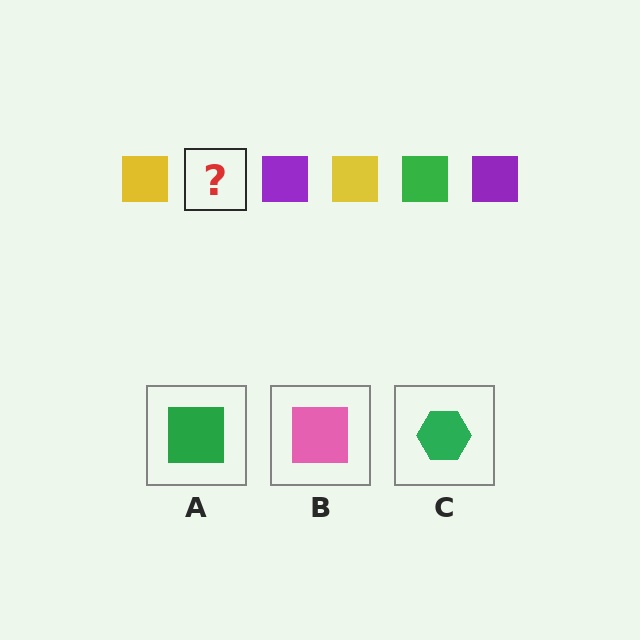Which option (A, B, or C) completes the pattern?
A.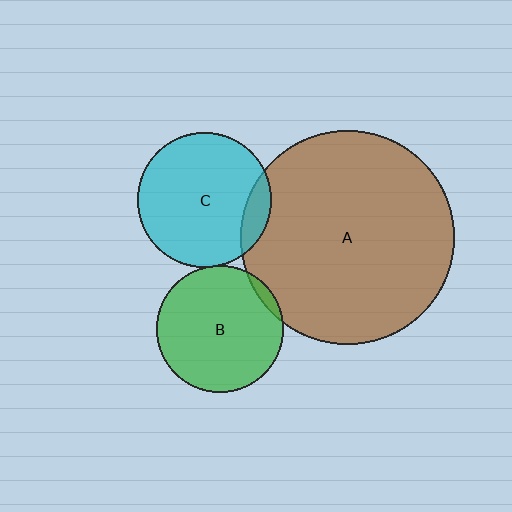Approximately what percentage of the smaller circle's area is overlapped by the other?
Approximately 5%.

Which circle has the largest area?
Circle A (brown).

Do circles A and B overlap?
Yes.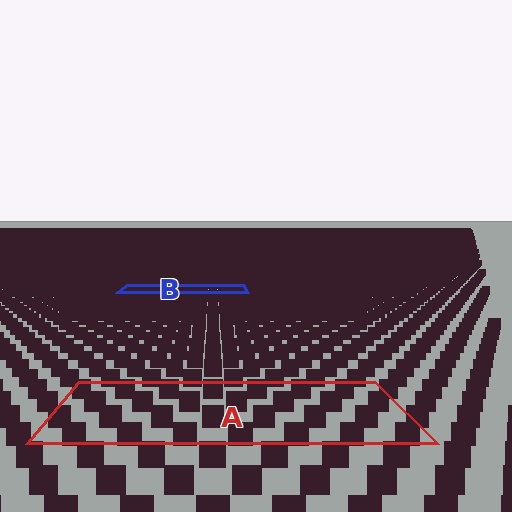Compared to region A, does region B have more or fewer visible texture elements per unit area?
Region B has more texture elements per unit area — they are packed more densely because it is farther away.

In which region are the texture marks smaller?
The texture marks are smaller in region B, because it is farther away.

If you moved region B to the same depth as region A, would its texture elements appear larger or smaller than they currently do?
They would appear larger. At a closer depth, the same texture elements are projected at a bigger on-screen size.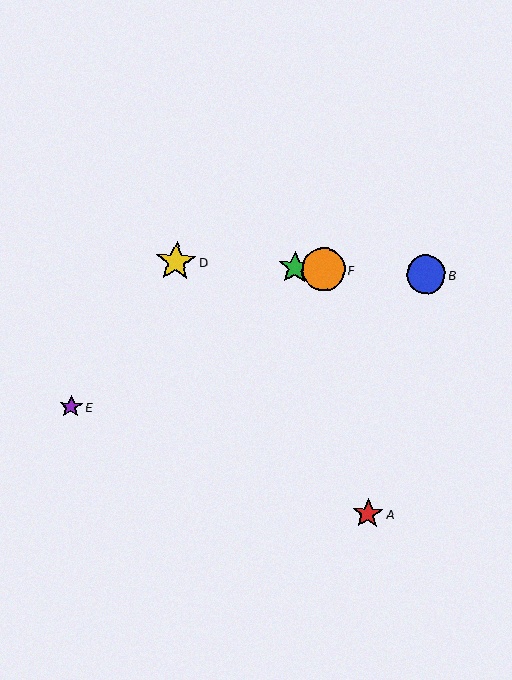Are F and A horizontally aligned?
No, F is at y≈269 and A is at y≈514.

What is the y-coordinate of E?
Object E is at y≈407.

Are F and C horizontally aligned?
Yes, both are at y≈269.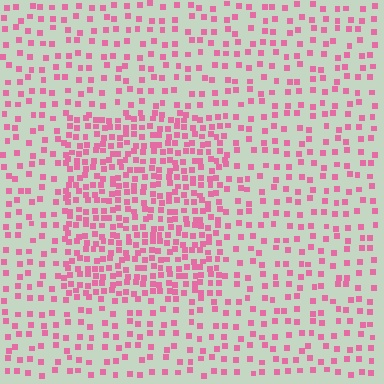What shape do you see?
I see a rectangle.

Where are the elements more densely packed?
The elements are more densely packed inside the rectangle boundary.